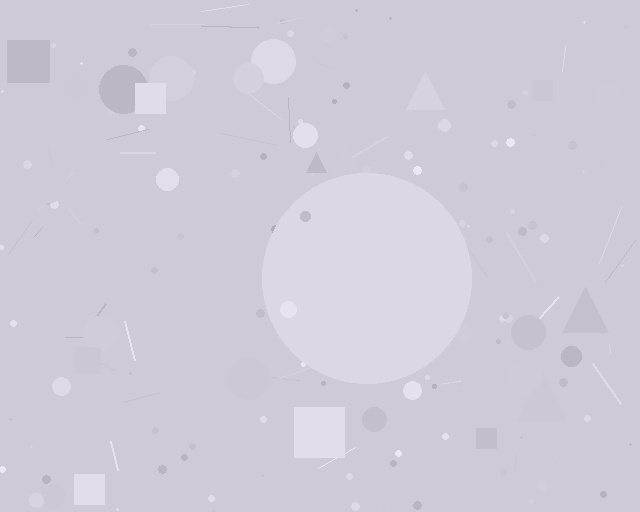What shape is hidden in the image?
A circle is hidden in the image.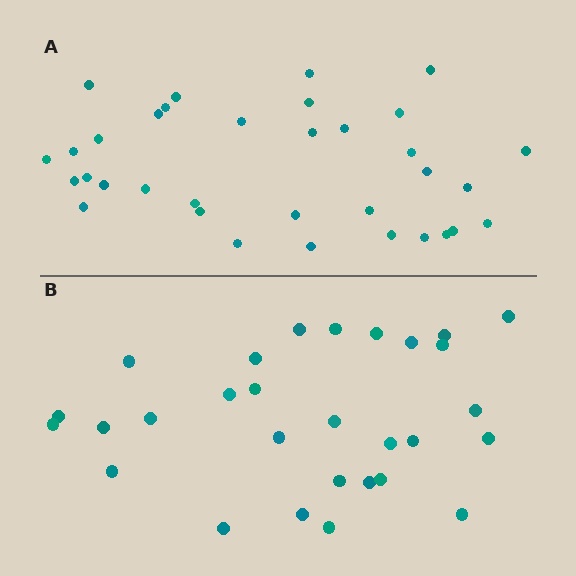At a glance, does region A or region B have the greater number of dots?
Region A (the top region) has more dots.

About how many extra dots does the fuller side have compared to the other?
Region A has about 5 more dots than region B.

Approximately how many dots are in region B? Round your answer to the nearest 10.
About 30 dots. (The exact count is 29, which rounds to 30.)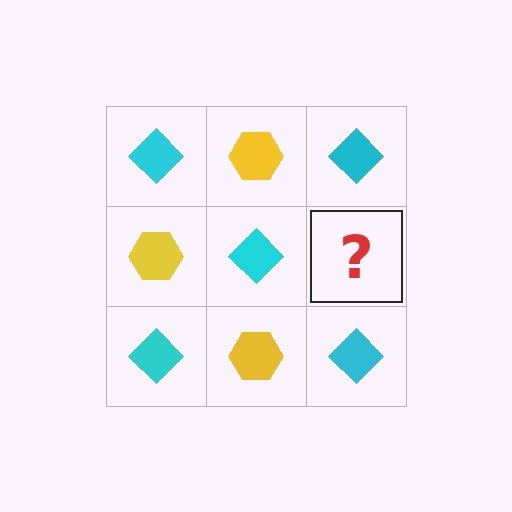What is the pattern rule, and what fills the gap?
The rule is that it alternates cyan diamond and yellow hexagon in a checkerboard pattern. The gap should be filled with a yellow hexagon.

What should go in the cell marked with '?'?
The missing cell should contain a yellow hexagon.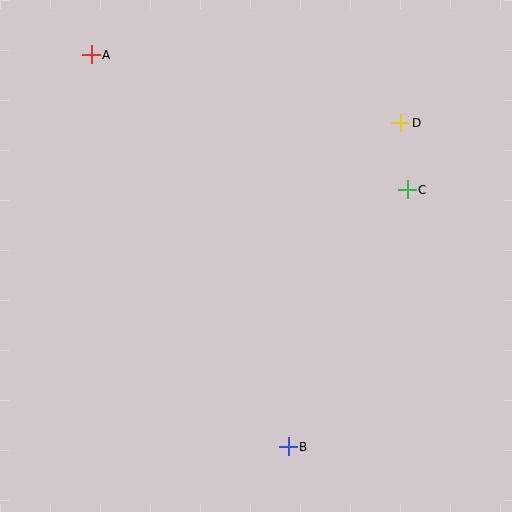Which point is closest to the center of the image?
Point C at (407, 190) is closest to the center.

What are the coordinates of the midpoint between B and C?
The midpoint between B and C is at (348, 318).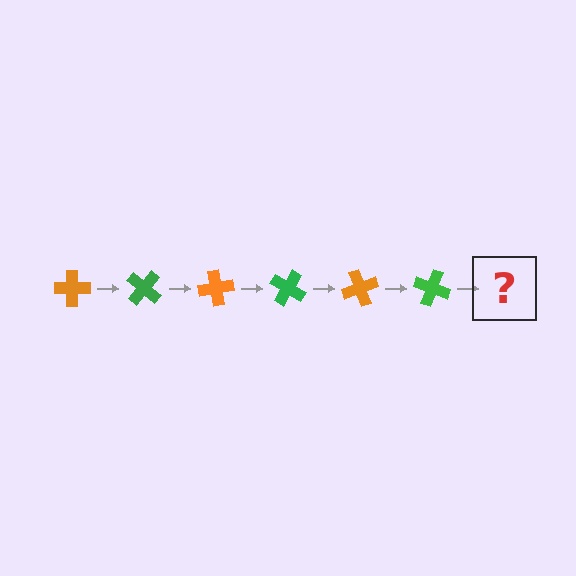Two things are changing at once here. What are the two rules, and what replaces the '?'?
The two rules are that it rotates 40 degrees each step and the color cycles through orange and green. The '?' should be an orange cross, rotated 240 degrees from the start.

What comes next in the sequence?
The next element should be an orange cross, rotated 240 degrees from the start.